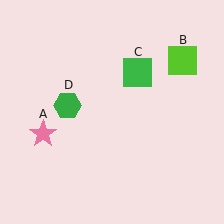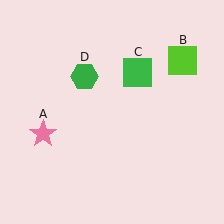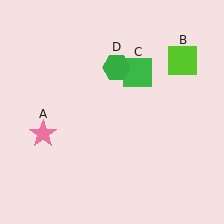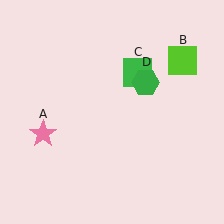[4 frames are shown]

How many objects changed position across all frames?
1 object changed position: green hexagon (object D).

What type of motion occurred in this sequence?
The green hexagon (object D) rotated clockwise around the center of the scene.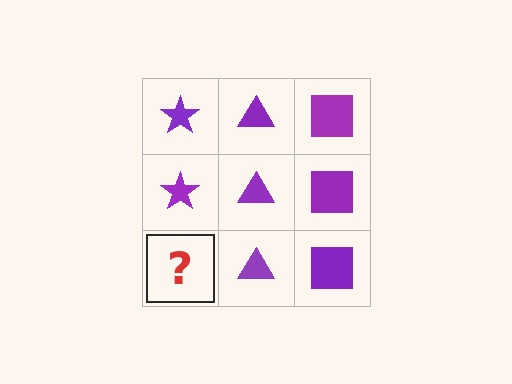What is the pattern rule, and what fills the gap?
The rule is that each column has a consistent shape. The gap should be filled with a purple star.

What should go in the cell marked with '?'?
The missing cell should contain a purple star.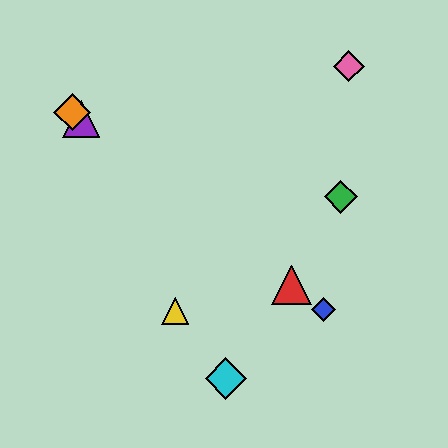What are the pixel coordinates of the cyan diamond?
The cyan diamond is at (226, 379).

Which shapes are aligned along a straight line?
The red triangle, the blue diamond, the purple triangle, the orange diamond are aligned along a straight line.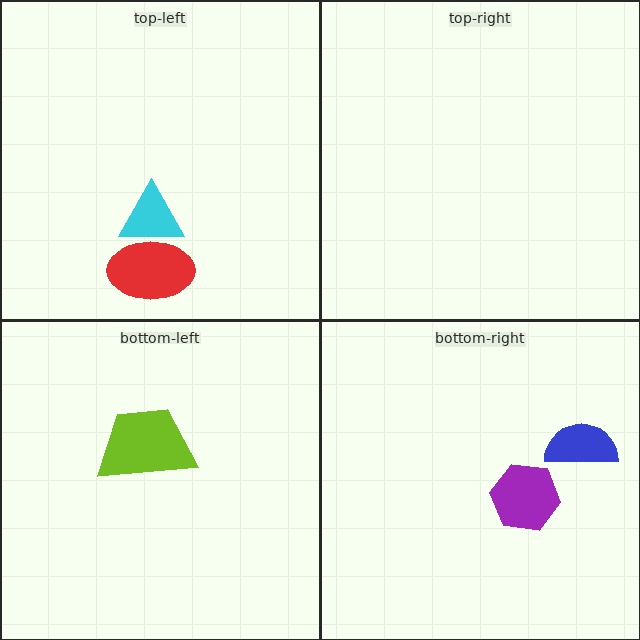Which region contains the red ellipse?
The top-left region.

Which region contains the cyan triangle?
The top-left region.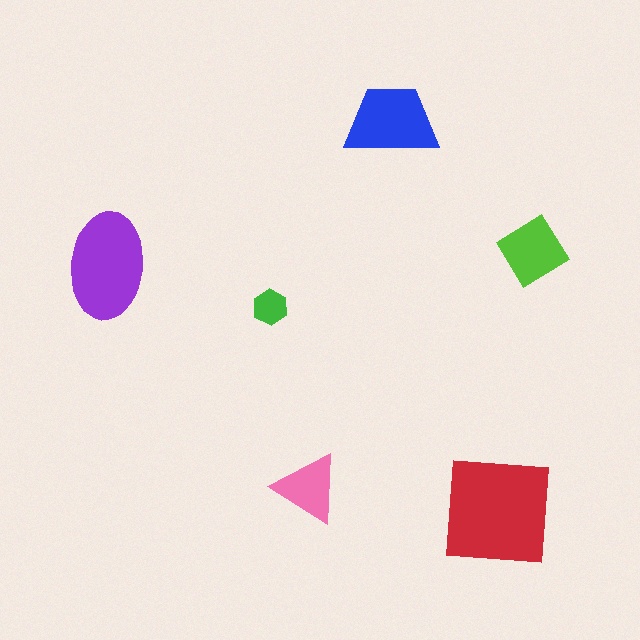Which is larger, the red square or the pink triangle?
The red square.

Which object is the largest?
The red square.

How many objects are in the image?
There are 6 objects in the image.